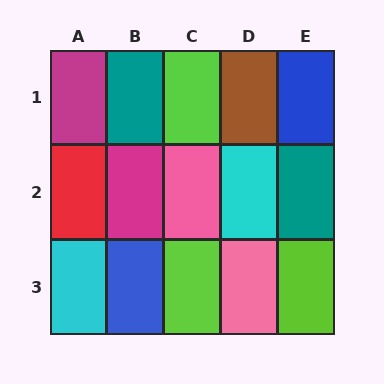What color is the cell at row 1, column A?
Magenta.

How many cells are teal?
2 cells are teal.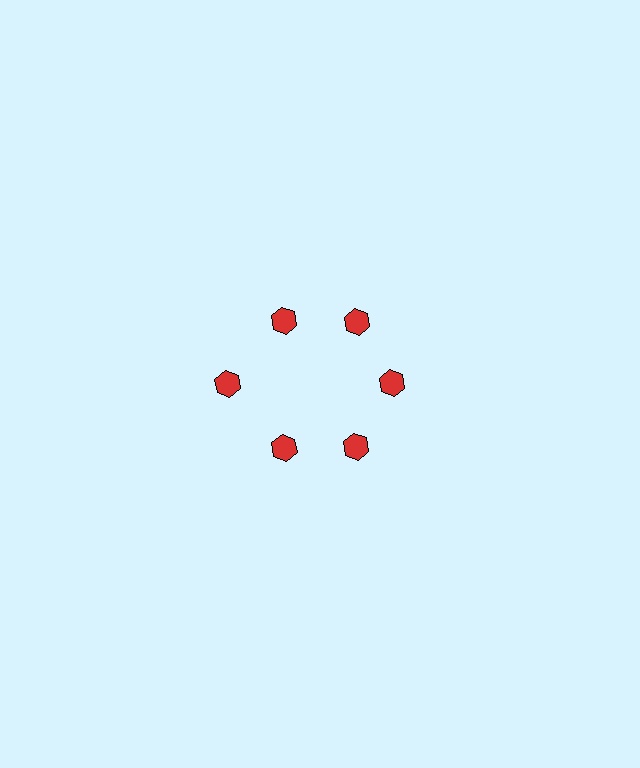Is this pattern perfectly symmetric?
No. The 6 red hexagons are arranged in a ring, but one element near the 9 o'clock position is pushed outward from the center, breaking the 6-fold rotational symmetry.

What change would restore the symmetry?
The symmetry would be restored by moving it inward, back onto the ring so that all 6 hexagons sit at equal angles and equal distance from the center.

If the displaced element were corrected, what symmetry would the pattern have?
It would have 6-fold rotational symmetry — the pattern would map onto itself every 60 degrees.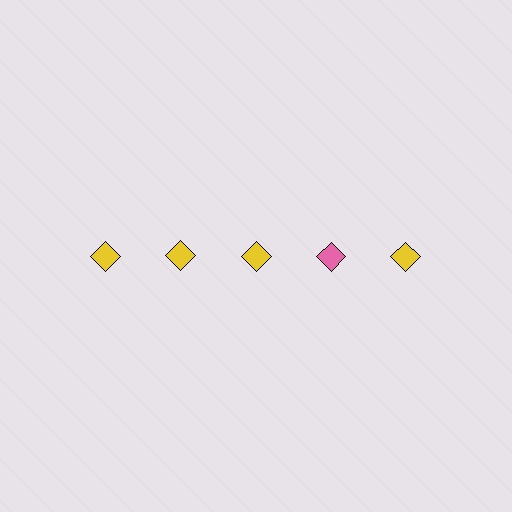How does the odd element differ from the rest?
It has a different color: pink instead of yellow.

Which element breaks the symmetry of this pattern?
The pink diamond in the top row, second from right column breaks the symmetry. All other shapes are yellow diamonds.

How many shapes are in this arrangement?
There are 5 shapes arranged in a grid pattern.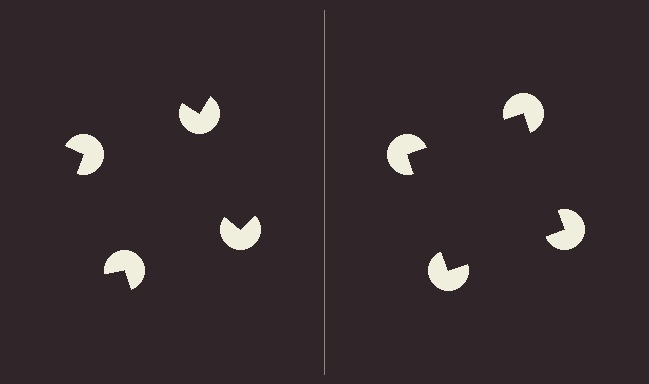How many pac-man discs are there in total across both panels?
8 — 4 on each side.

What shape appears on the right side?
An illusory square.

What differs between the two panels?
The pac-man discs are positioned identically on both sides; only the wedge orientations differ. On the right they align to a square; on the left they are misaligned.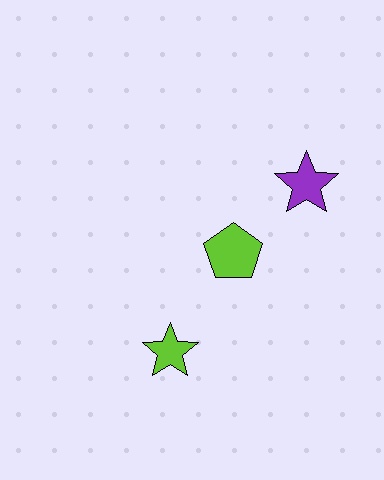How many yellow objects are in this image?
There are no yellow objects.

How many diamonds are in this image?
There are no diamonds.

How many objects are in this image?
There are 3 objects.